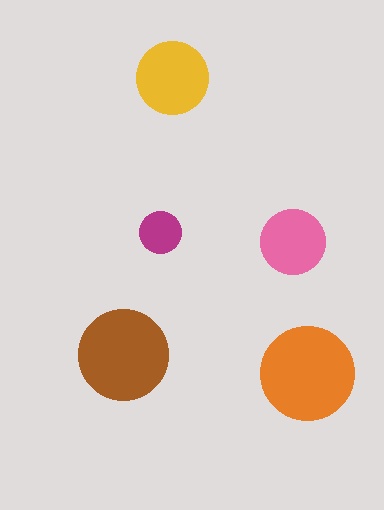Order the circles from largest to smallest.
the orange one, the brown one, the yellow one, the pink one, the magenta one.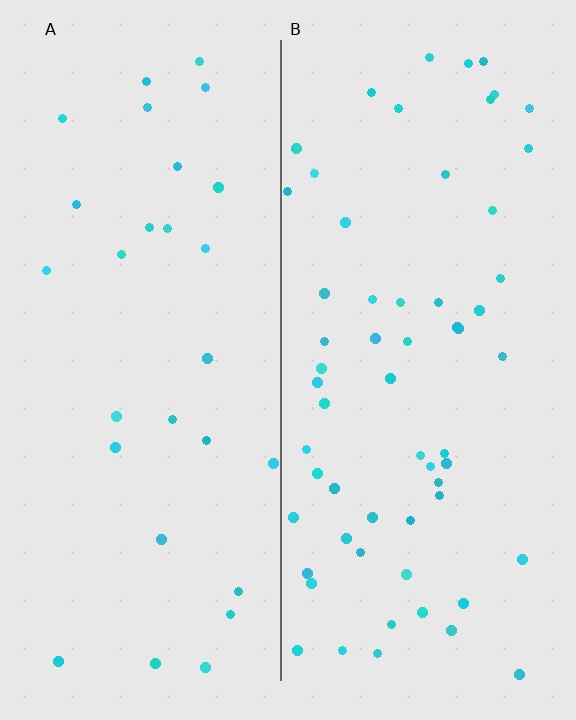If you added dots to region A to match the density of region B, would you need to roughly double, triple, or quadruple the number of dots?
Approximately double.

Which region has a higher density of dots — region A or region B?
B (the right).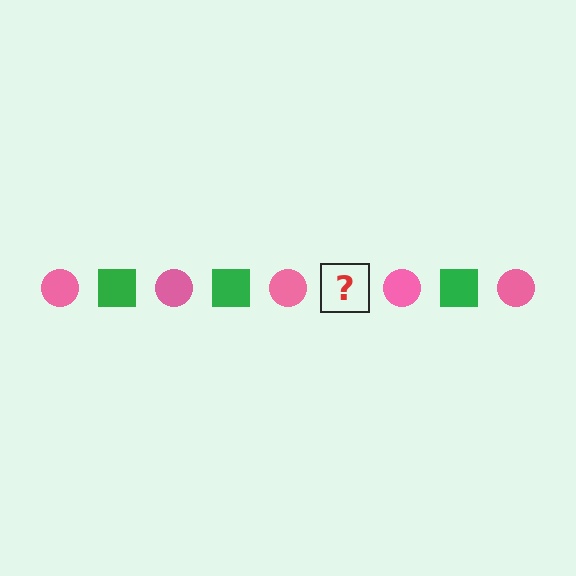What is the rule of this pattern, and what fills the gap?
The rule is that the pattern alternates between pink circle and green square. The gap should be filled with a green square.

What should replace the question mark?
The question mark should be replaced with a green square.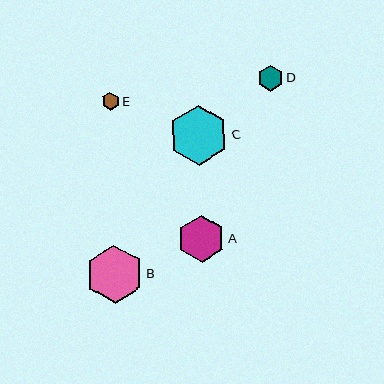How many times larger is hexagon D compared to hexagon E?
Hexagon D is approximately 1.5 times the size of hexagon E.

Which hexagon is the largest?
Hexagon C is the largest with a size of approximately 59 pixels.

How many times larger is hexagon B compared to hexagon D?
Hexagon B is approximately 2.2 times the size of hexagon D.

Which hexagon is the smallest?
Hexagon E is the smallest with a size of approximately 18 pixels.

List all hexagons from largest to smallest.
From largest to smallest: C, B, A, D, E.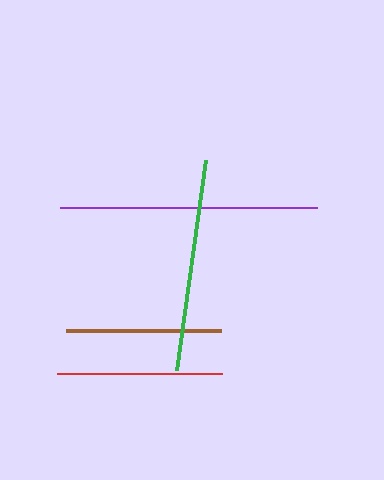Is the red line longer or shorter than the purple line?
The purple line is longer than the red line.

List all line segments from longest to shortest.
From longest to shortest: purple, green, red, brown.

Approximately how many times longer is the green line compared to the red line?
The green line is approximately 1.3 times the length of the red line.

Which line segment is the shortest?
The brown line is the shortest at approximately 155 pixels.